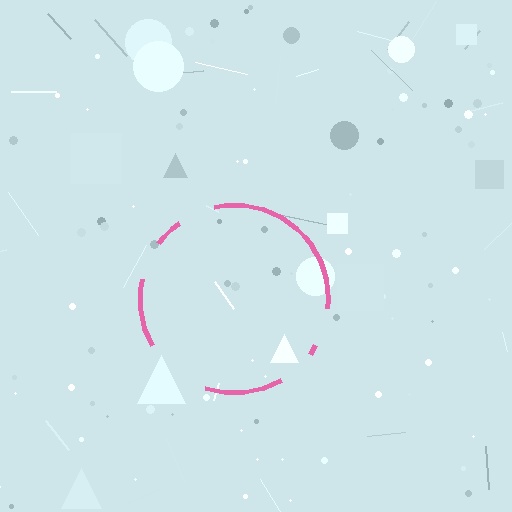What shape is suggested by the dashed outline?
The dashed outline suggests a circle.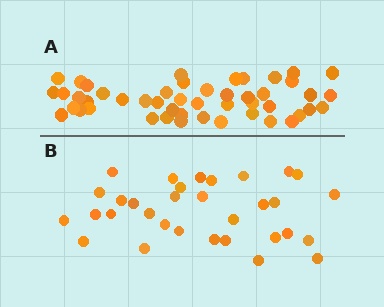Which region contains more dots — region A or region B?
Region A (the top region) has more dots.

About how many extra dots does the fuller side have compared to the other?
Region A has approximately 15 more dots than region B.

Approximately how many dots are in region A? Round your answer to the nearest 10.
About 50 dots. (The exact count is 48, which rounds to 50.)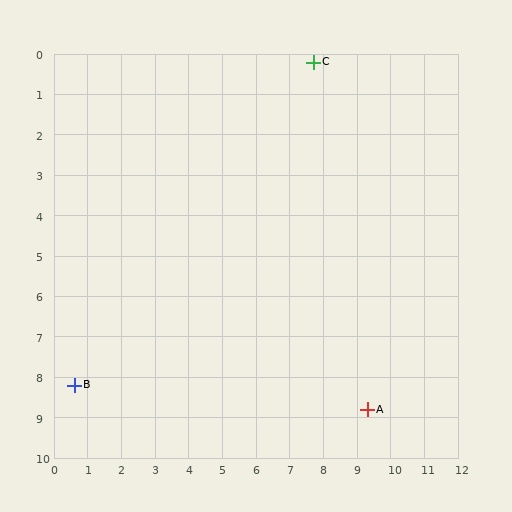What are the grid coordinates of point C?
Point C is at approximately (7.7, 0.2).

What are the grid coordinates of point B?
Point B is at approximately (0.6, 8.2).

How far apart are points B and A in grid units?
Points B and A are about 8.7 grid units apart.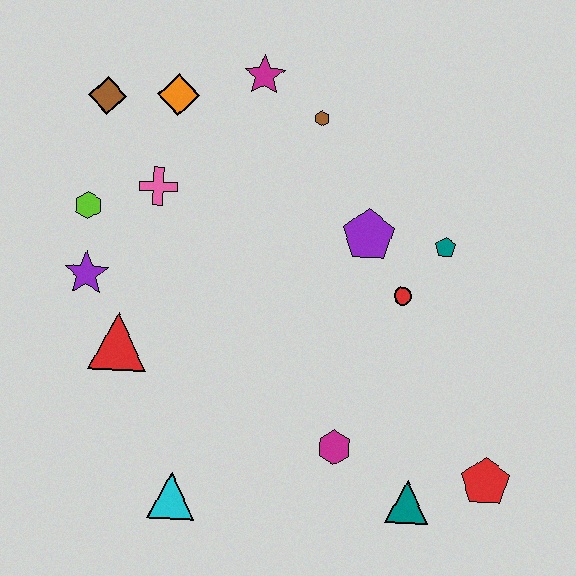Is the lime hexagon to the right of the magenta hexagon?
No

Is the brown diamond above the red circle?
Yes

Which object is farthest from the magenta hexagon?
The brown diamond is farthest from the magenta hexagon.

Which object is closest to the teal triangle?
The red pentagon is closest to the teal triangle.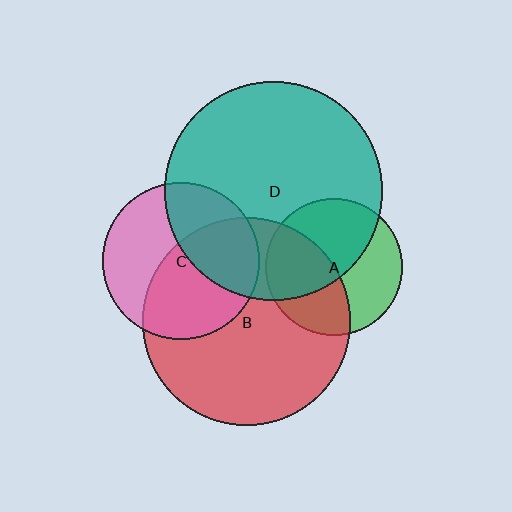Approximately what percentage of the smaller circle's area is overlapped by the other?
Approximately 35%.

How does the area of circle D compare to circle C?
Approximately 1.9 times.